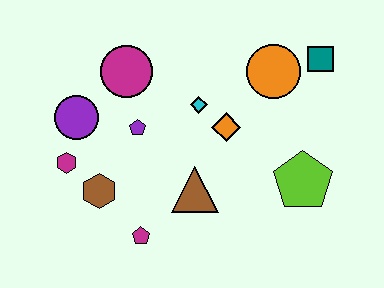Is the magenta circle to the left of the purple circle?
No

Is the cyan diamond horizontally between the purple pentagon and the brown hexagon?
No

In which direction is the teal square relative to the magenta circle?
The teal square is to the right of the magenta circle.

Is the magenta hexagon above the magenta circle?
No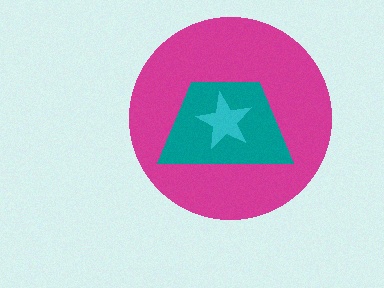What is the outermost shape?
The magenta circle.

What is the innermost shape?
The cyan star.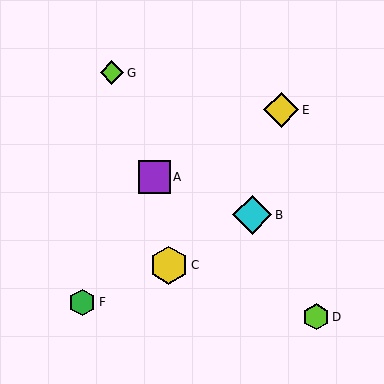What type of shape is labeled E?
Shape E is a yellow diamond.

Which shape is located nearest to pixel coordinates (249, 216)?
The cyan diamond (labeled B) at (252, 215) is nearest to that location.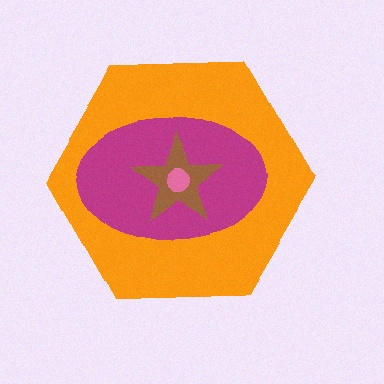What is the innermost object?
The pink circle.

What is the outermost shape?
The orange hexagon.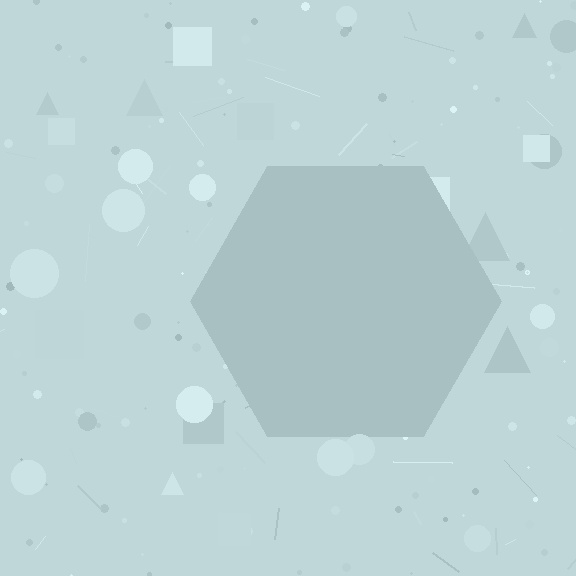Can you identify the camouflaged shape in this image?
The camouflaged shape is a hexagon.